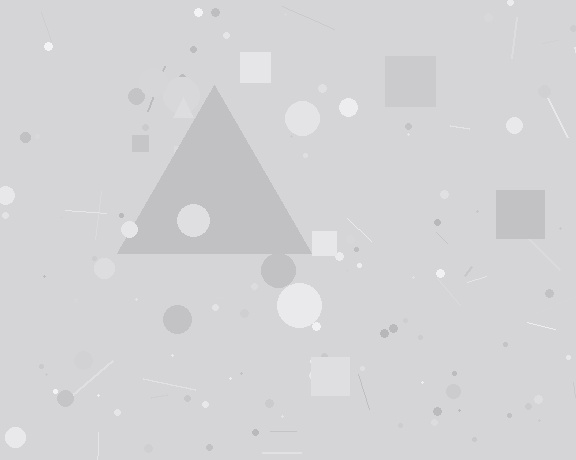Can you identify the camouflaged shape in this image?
The camouflaged shape is a triangle.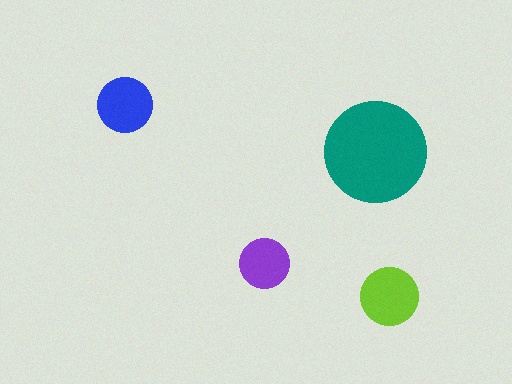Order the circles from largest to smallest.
the teal one, the lime one, the blue one, the purple one.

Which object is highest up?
The blue circle is topmost.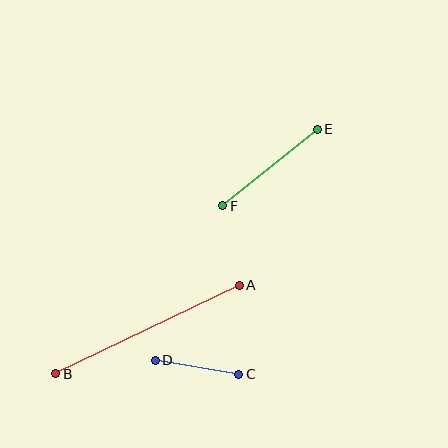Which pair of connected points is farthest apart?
Points A and B are farthest apart.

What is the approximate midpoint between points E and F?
The midpoint is at approximately (270, 168) pixels.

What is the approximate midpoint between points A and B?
The midpoint is at approximately (148, 330) pixels.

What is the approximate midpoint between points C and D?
The midpoint is at approximately (197, 367) pixels.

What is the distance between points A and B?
The distance is approximately 203 pixels.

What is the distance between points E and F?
The distance is approximately 122 pixels.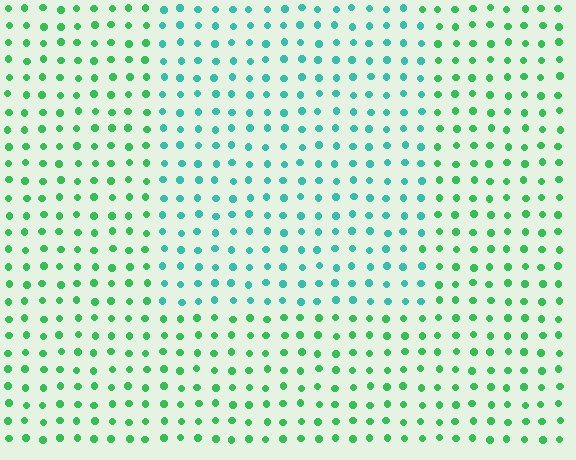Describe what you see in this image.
The image is filled with small green elements in a uniform arrangement. A rectangle-shaped region is visible where the elements are tinted to a slightly different hue, forming a subtle color boundary.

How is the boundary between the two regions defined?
The boundary is defined purely by a slight shift in hue (about 37 degrees). Spacing, size, and orientation are identical on both sides.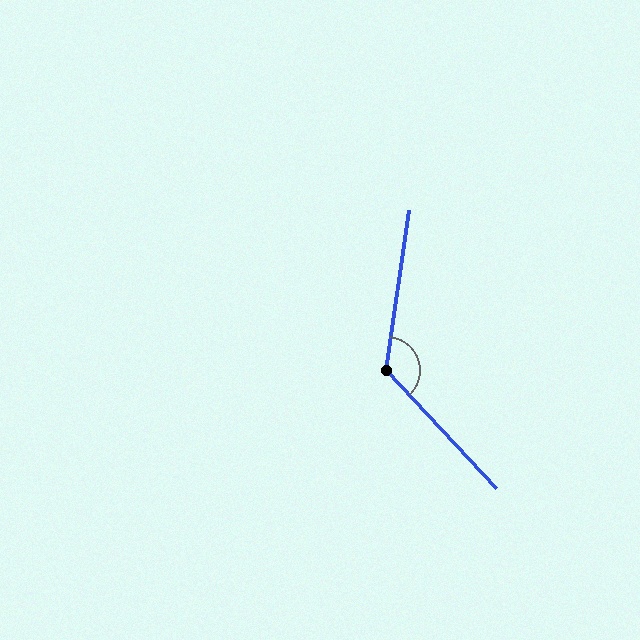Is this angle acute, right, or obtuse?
It is obtuse.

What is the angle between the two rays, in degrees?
Approximately 129 degrees.